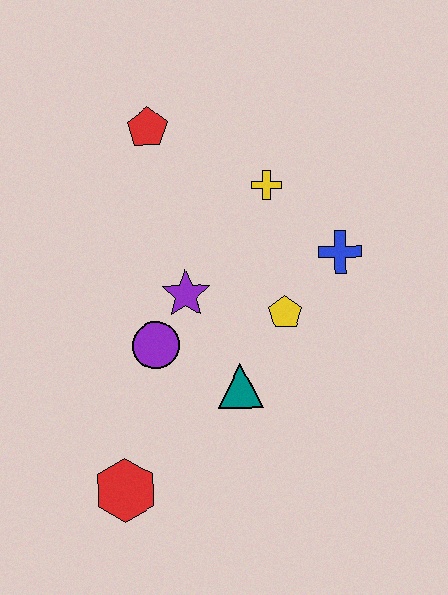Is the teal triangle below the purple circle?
Yes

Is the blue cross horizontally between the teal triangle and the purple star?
No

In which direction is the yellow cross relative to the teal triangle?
The yellow cross is above the teal triangle.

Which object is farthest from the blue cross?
The red hexagon is farthest from the blue cross.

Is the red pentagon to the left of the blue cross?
Yes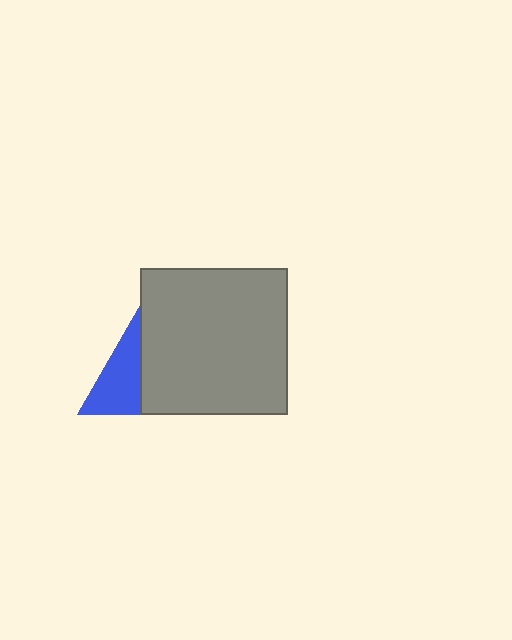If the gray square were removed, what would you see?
You would see the complete blue triangle.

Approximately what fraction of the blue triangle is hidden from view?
Roughly 54% of the blue triangle is hidden behind the gray square.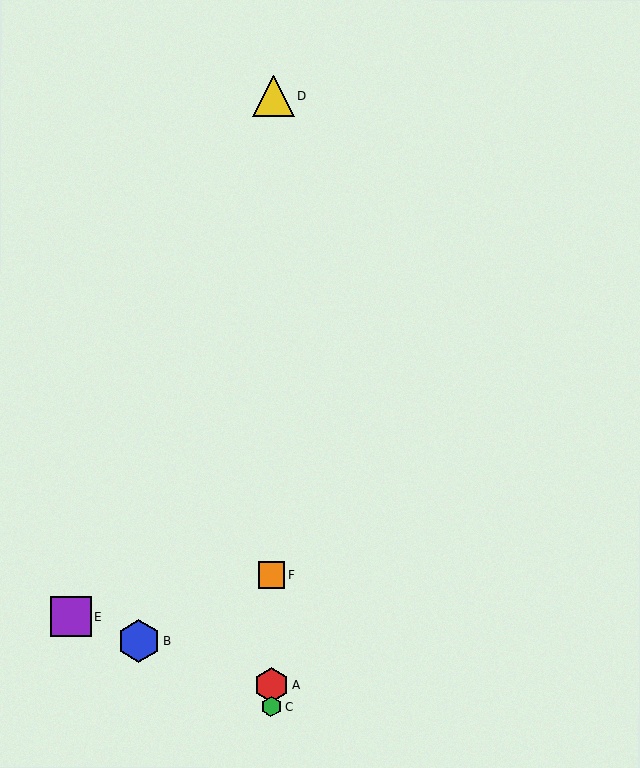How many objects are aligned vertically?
4 objects (A, C, D, F) are aligned vertically.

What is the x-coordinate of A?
Object A is at x≈271.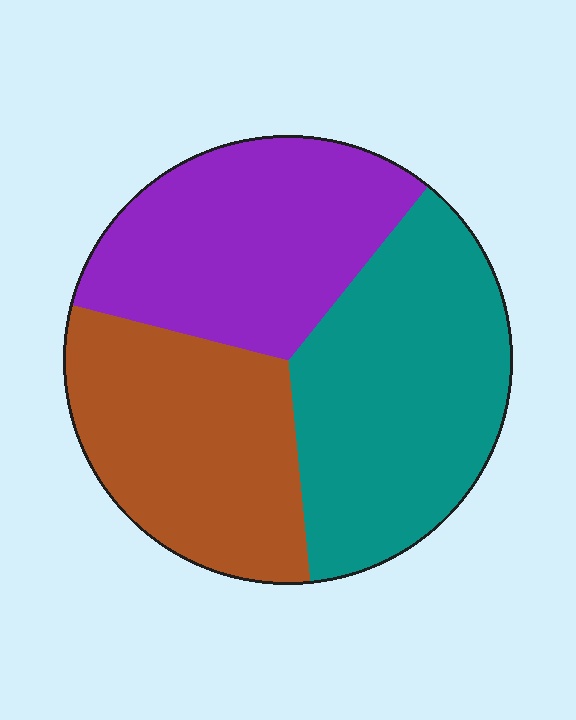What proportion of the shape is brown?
Brown covers 31% of the shape.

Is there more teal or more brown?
Teal.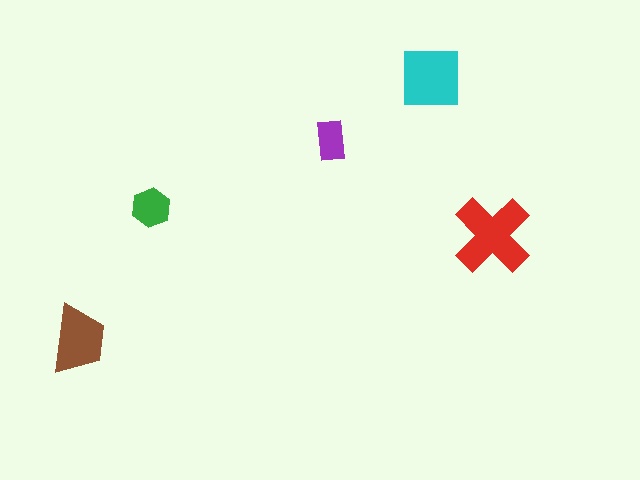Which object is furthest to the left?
The brown trapezoid is leftmost.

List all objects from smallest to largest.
The purple rectangle, the green hexagon, the brown trapezoid, the cyan square, the red cross.